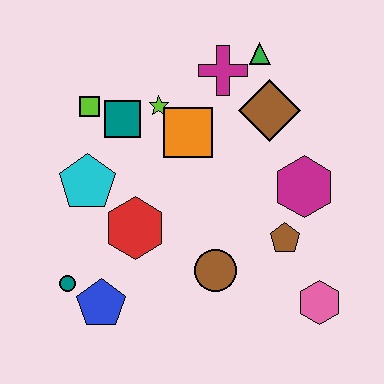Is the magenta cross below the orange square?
No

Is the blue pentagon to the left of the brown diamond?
Yes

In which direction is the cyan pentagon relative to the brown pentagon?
The cyan pentagon is to the left of the brown pentagon.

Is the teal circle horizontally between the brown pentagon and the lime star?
No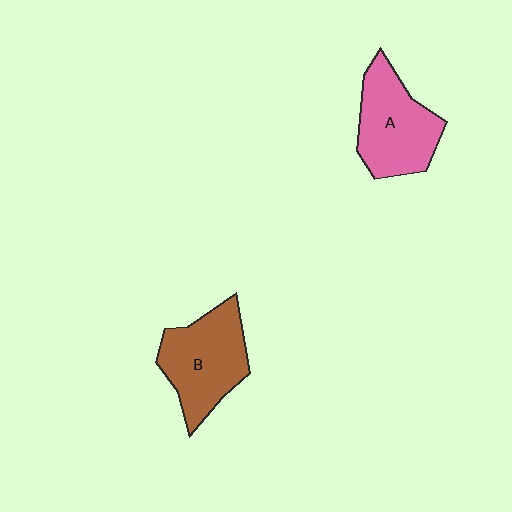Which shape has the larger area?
Shape B (brown).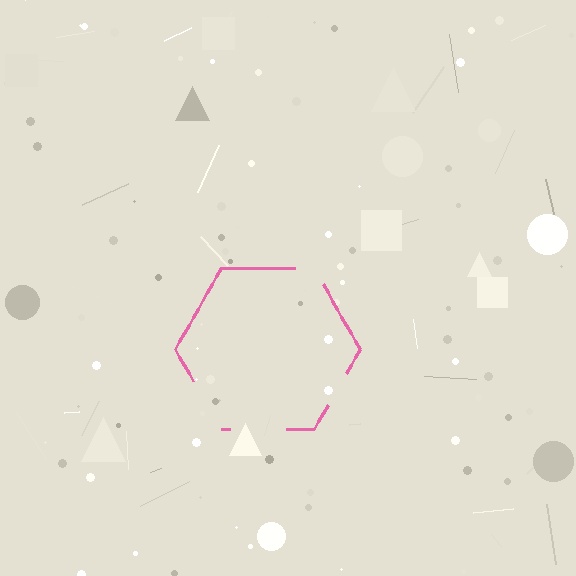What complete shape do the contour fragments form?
The contour fragments form a hexagon.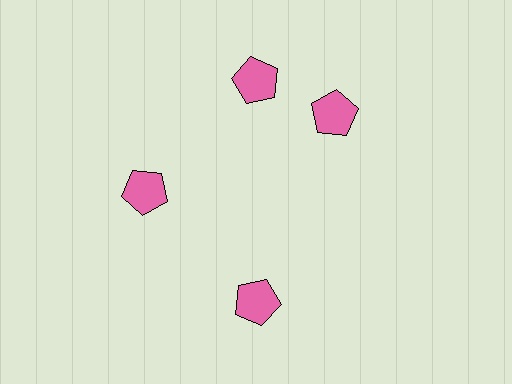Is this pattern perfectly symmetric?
No. The 4 pink pentagons are arranged in a ring, but one element near the 3 o'clock position is rotated out of alignment along the ring, breaking the 4-fold rotational symmetry.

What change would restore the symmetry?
The symmetry would be restored by rotating it back into even spacing with its neighbors so that all 4 pentagons sit at equal angles and equal distance from the center.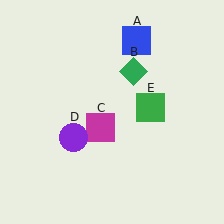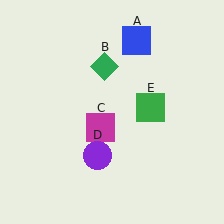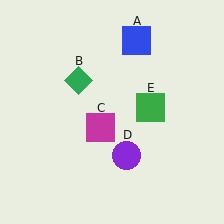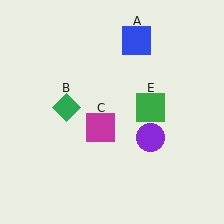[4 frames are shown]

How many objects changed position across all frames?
2 objects changed position: green diamond (object B), purple circle (object D).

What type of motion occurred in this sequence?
The green diamond (object B), purple circle (object D) rotated counterclockwise around the center of the scene.